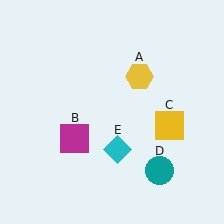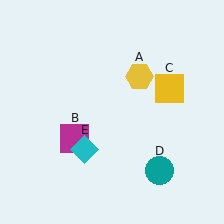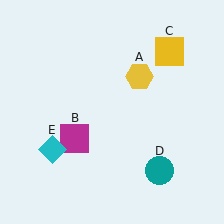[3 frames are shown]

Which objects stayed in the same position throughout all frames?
Yellow hexagon (object A) and magenta square (object B) and teal circle (object D) remained stationary.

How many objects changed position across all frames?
2 objects changed position: yellow square (object C), cyan diamond (object E).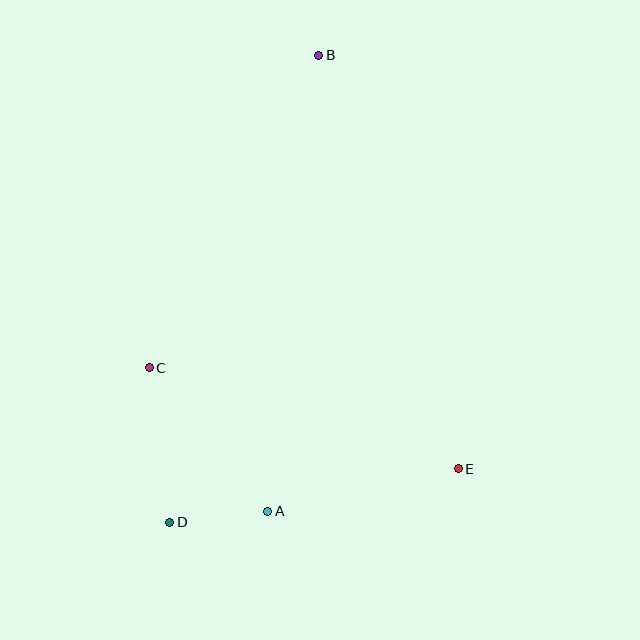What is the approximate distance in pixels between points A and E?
The distance between A and E is approximately 195 pixels.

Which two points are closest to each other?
Points A and D are closest to each other.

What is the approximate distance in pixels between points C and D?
The distance between C and D is approximately 156 pixels.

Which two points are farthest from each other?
Points B and D are farthest from each other.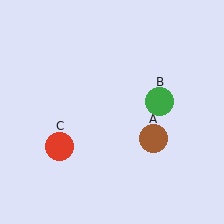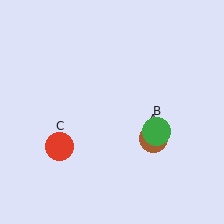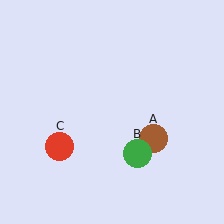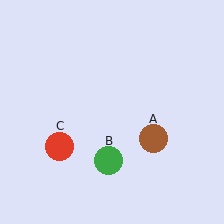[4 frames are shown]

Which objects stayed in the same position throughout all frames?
Brown circle (object A) and red circle (object C) remained stationary.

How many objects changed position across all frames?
1 object changed position: green circle (object B).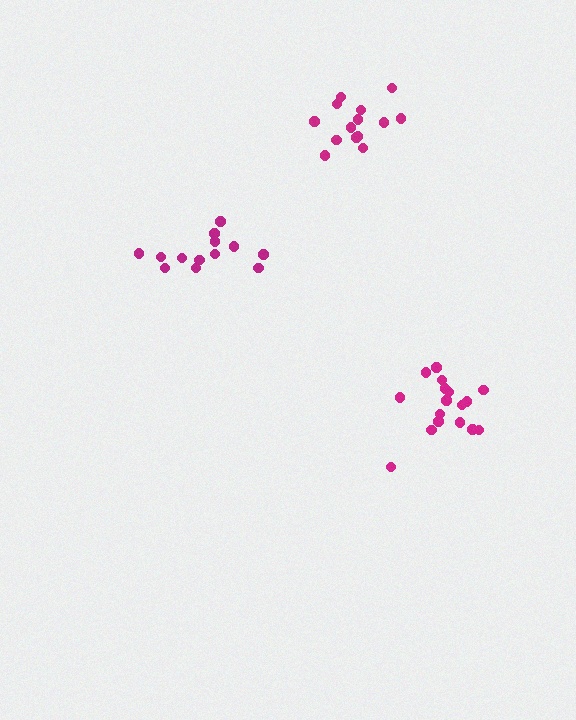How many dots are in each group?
Group 1: 14 dots, Group 2: 17 dots, Group 3: 13 dots (44 total).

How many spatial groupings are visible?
There are 3 spatial groupings.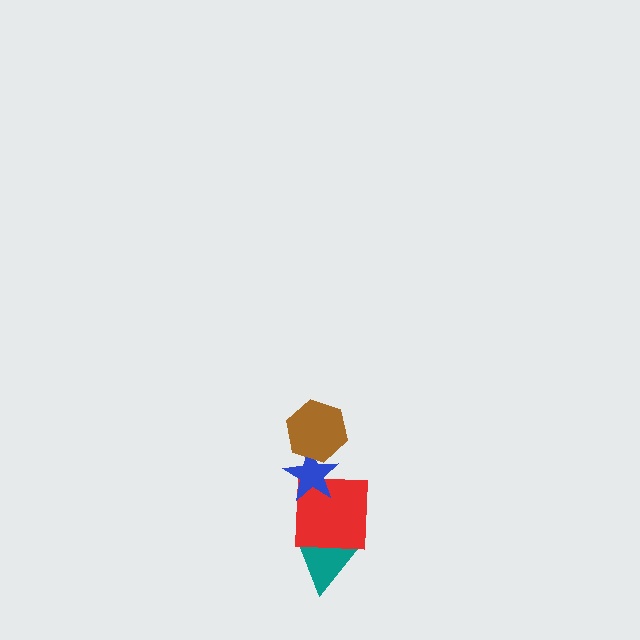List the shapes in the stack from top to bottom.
From top to bottom: the brown hexagon, the blue star, the red square, the teal triangle.